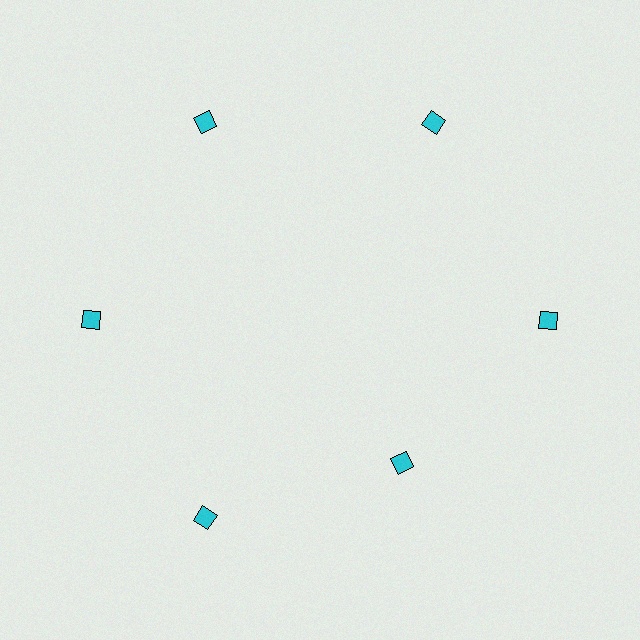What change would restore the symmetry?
The symmetry would be restored by moving it outward, back onto the ring so that all 6 diamonds sit at equal angles and equal distance from the center.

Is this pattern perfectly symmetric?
No. The 6 cyan diamonds are arranged in a ring, but one element near the 5 o'clock position is pulled inward toward the center, breaking the 6-fold rotational symmetry.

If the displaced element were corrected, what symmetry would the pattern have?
It would have 6-fold rotational symmetry — the pattern would map onto itself every 60 degrees.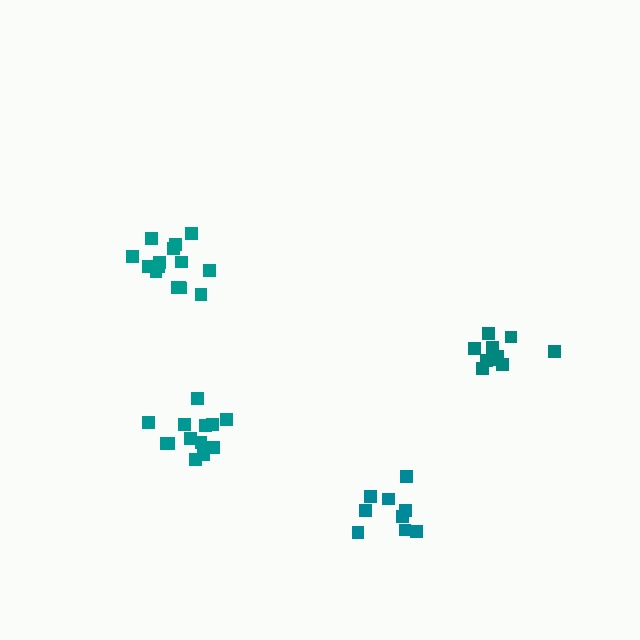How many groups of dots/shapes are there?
There are 4 groups.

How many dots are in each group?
Group 1: 15 dots, Group 2: 10 dots, Group 3: 9 dots, Group 4: 13 dots (47 total).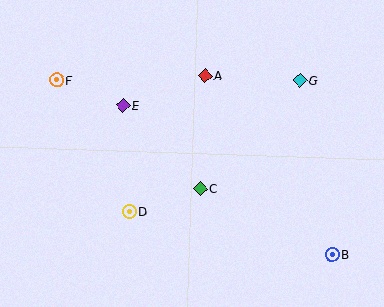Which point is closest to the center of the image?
Point C at (200, 189) is closest to the center.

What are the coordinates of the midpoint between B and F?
The midpoint between B and F is at (194, 167).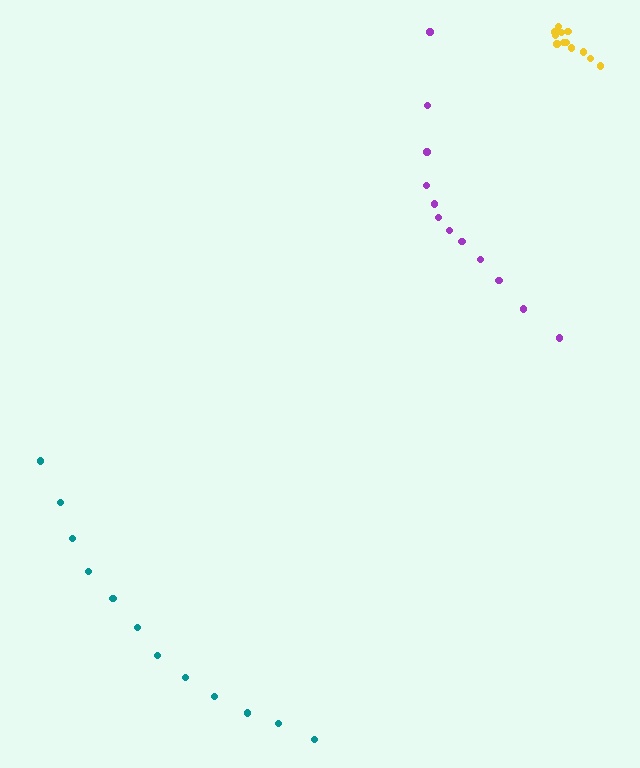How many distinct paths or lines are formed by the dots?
There are 3 distinct paths.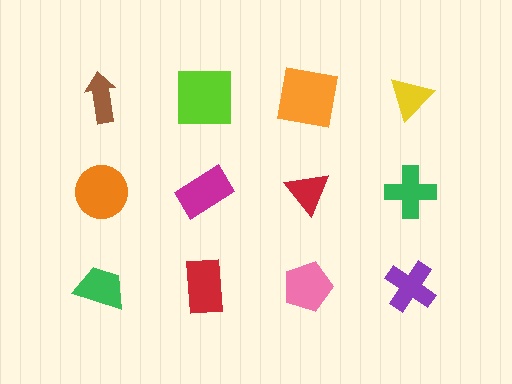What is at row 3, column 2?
A red rectangle.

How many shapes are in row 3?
4 shapes.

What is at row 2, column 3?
A red triangle.